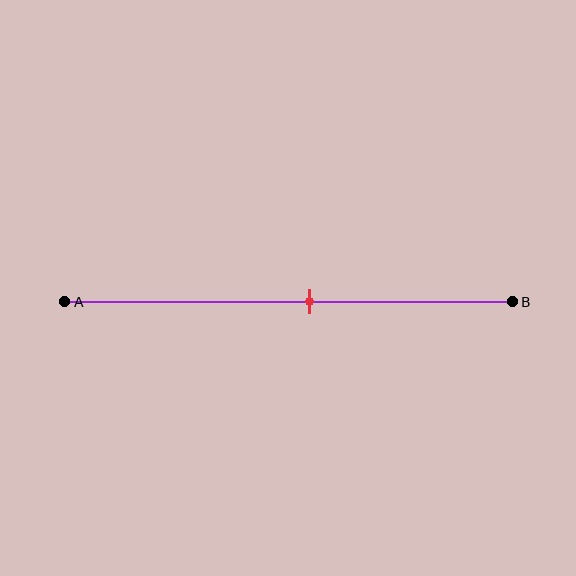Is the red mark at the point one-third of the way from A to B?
No, the mark is at about 55% from A, not at the 33% one-third point.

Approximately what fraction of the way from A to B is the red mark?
The red mark is approximately 55% of the way from A to B.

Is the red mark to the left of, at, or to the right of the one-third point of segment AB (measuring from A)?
The red mark is to the right of the one-third point of segment AB.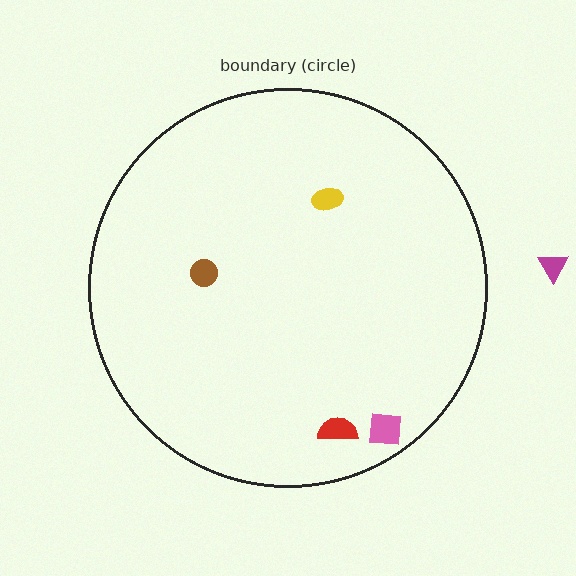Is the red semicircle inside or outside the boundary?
Inside.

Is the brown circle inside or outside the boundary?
Inside.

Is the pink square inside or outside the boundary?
Inside.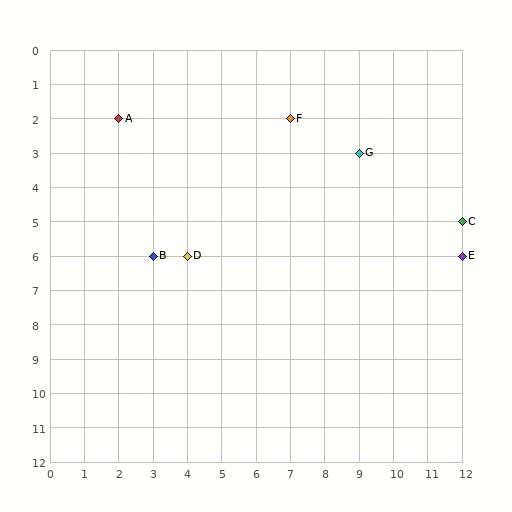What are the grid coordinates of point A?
Point A is at grid coordinates (2, 2).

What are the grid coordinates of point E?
Point E is at grid coordinates (12, 6).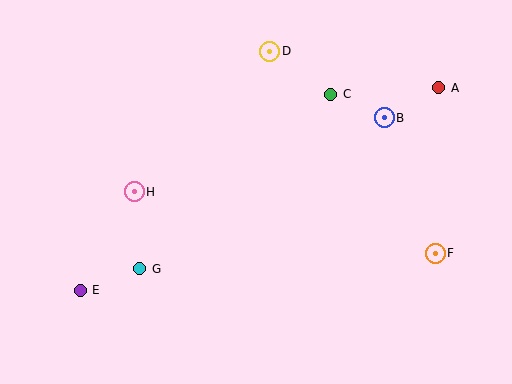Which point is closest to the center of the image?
Point H at (134, 192) is closest to the center.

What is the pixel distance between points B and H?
The distance between B and H is 261 pixels.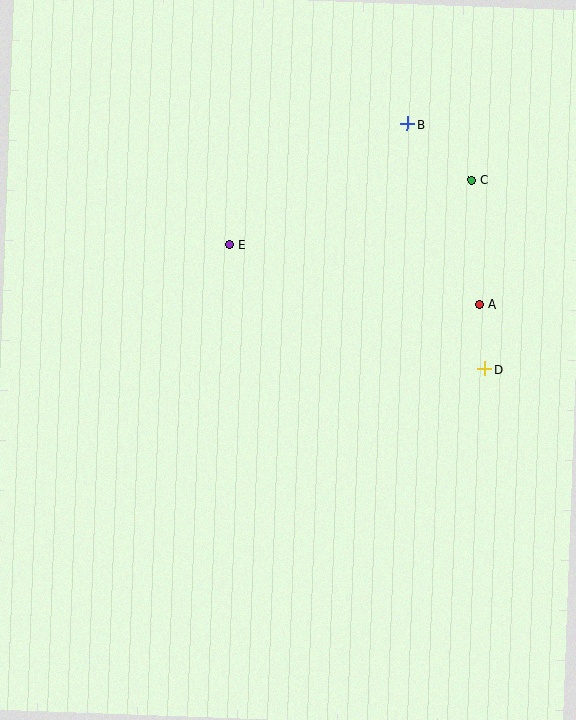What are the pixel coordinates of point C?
Point C is at (471, 180).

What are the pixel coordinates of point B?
Point B is at (407, 124).